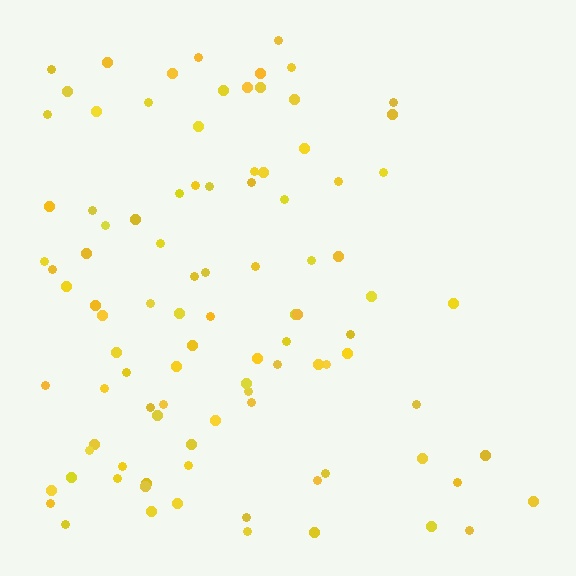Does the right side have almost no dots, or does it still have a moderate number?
Still a moderate number, just noticeably fewer than the left.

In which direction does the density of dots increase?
From right to left, with the left side densest.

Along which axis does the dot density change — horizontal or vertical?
Horizontal.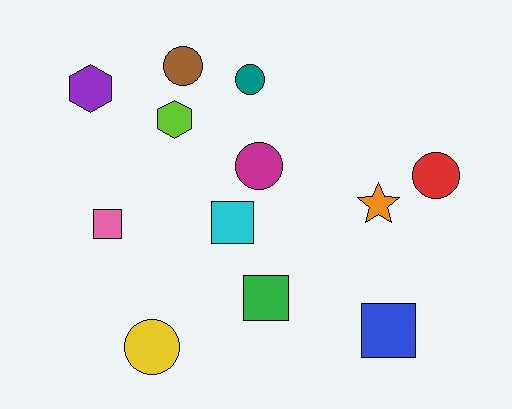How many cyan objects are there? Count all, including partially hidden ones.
There is 1 cyan object.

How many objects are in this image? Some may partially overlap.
There are 12 objects.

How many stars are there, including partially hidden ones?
There is 1 star.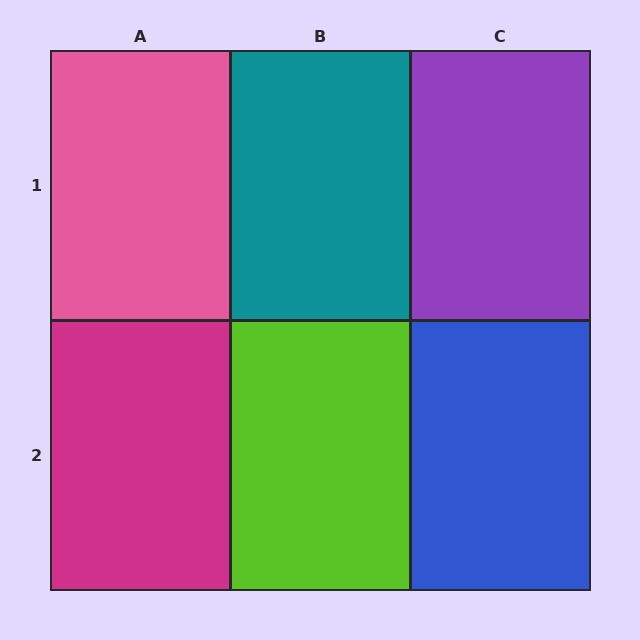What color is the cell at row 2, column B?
Lime.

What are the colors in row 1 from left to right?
Pink, teal, purple.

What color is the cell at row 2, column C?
Blue.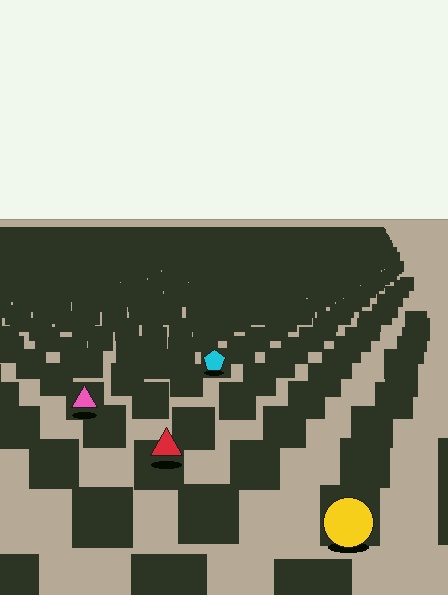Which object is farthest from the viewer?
The cyan pentagon is farthest from the viewer. It appears smaller and the ground texture around it is denser.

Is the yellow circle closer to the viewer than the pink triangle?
Yes. The yellow circle is closer — you can tell from the texture gradient: the ground texture is coarser near it.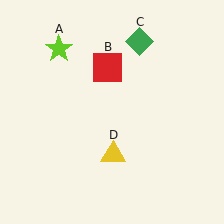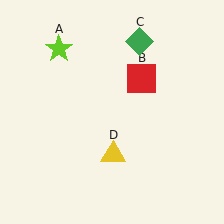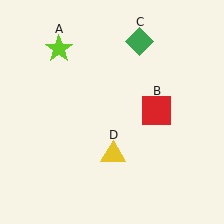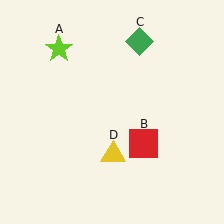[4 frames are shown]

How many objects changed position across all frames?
1 object changed position: red square (object B).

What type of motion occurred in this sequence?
The red square (object B) rotated clockwise around the center of the scene.